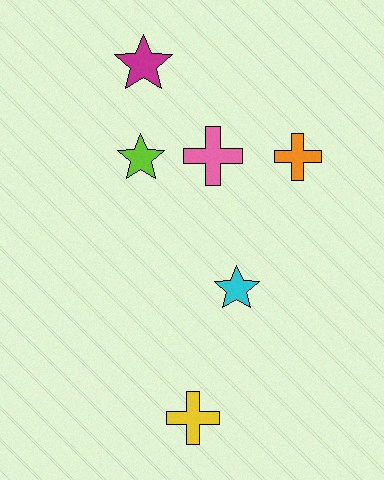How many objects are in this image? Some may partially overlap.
There are 6 objects.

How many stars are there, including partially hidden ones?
There are 3 stars.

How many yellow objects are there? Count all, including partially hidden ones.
There is 1 yellow object.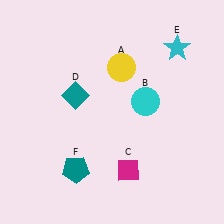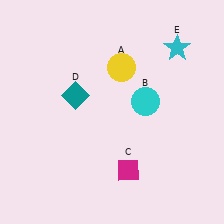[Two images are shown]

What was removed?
The teal pentagon (F) was removed in Image 2.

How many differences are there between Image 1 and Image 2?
There is 1 difference between the two images.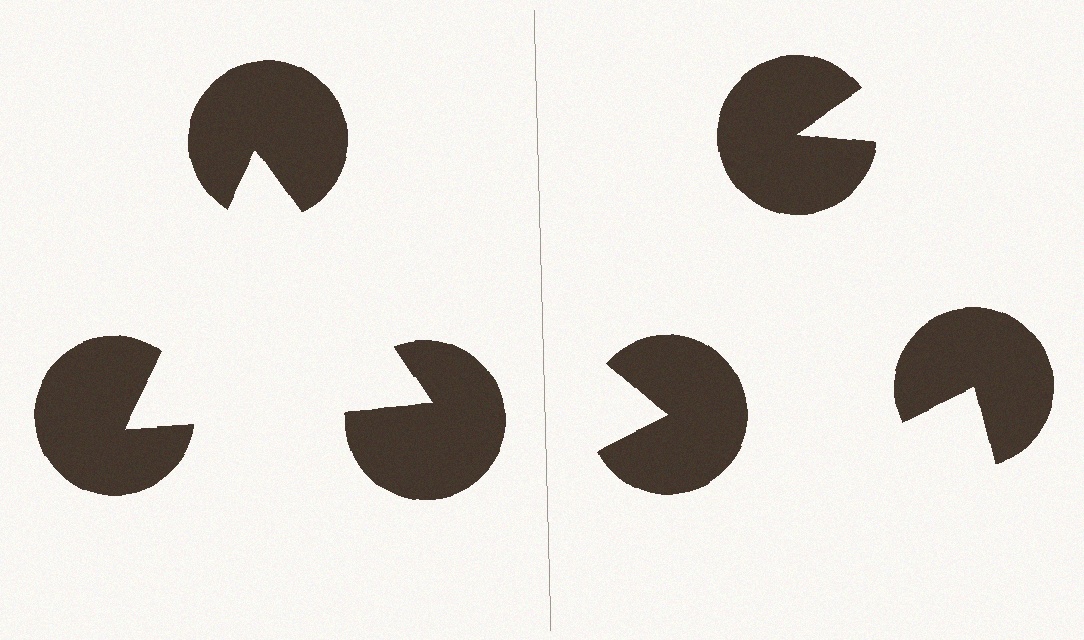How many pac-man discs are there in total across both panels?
6 — 3 on each side.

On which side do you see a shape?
An illusory triangle appears on the left side. On the right side the wedge cuts are rotated, so no coherent shape forms.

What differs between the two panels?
The pac-man discs are positioned identically on both sides; only the wedge orientations differ. On the left they align to a triangle; on the right they are misaligned.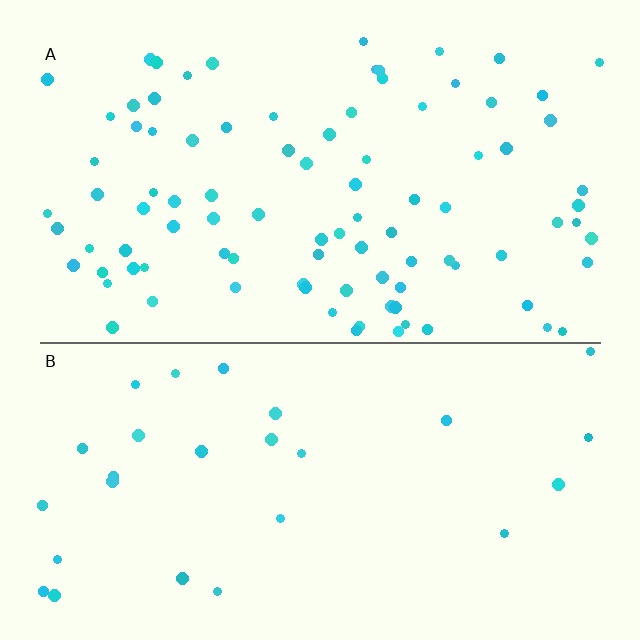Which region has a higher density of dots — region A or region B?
A (the top).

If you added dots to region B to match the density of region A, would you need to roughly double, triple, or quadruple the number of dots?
Approximately triple.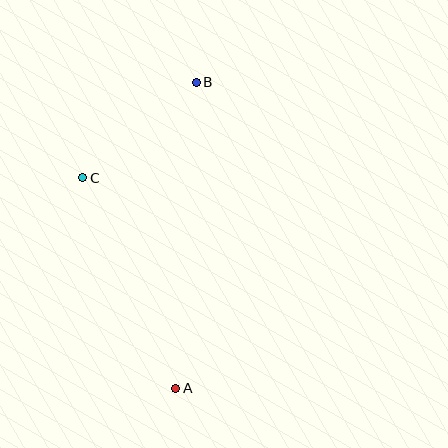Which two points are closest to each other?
Points B and C are closest to each other.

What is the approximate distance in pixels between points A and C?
The distance between A and C is approximately 230 pixels.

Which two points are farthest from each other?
Points A and B are farthest from each other.